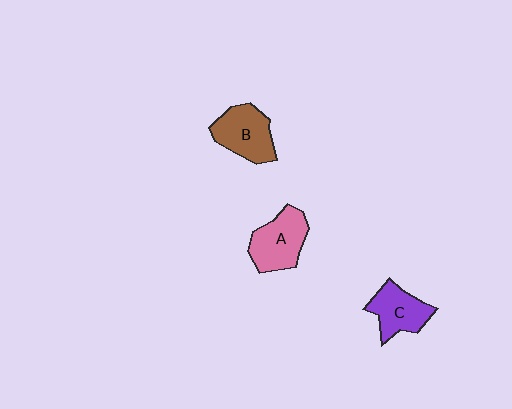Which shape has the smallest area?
Shape C (purple).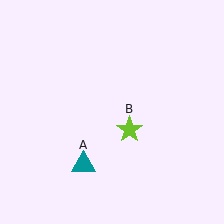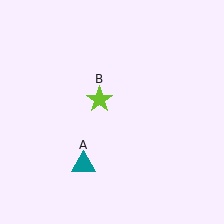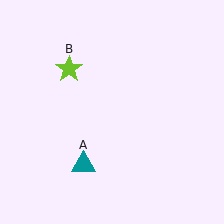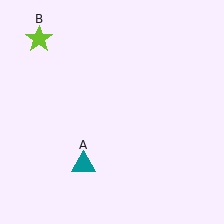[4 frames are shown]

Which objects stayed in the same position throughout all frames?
Teal triangle (object A) remained stationary.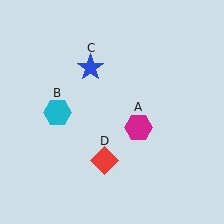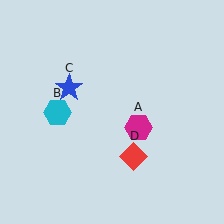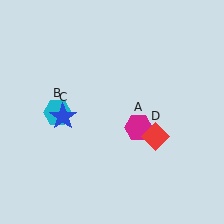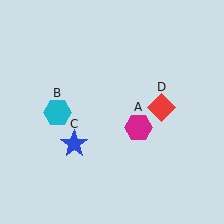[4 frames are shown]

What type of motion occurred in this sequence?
The blue star (object C), red diamond (object D) rotated counterclockwise around the center of the scene.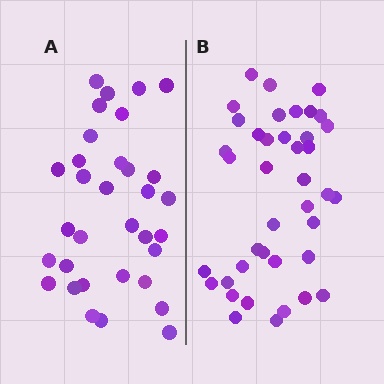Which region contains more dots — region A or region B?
Region B (the right region) has more dots.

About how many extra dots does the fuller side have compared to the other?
Region B has roughly 8 or so more dots than region A.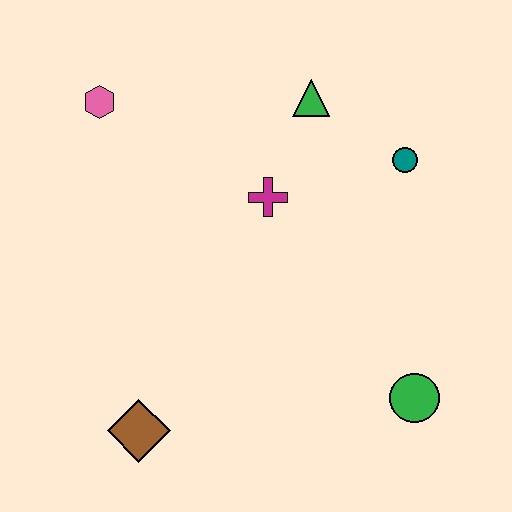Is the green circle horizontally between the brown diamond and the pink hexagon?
No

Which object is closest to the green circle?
The teal circle is closest to the green circle.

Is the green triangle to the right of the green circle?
No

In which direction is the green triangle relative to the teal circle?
The green triangle is to the left of the teal circle.